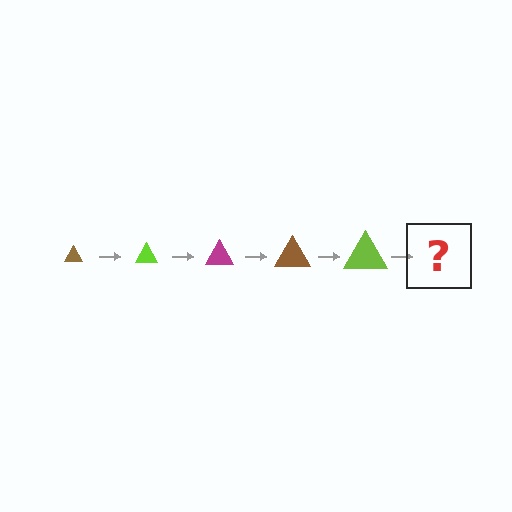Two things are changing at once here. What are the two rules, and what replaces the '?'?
The two rules are that the triangle grows larger each step and the color cycles through brown, lime, and magenta. The '?' should be a magenta triangle, larger than the previous one.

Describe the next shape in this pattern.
It should be a magenta triangle, larger than the previous one.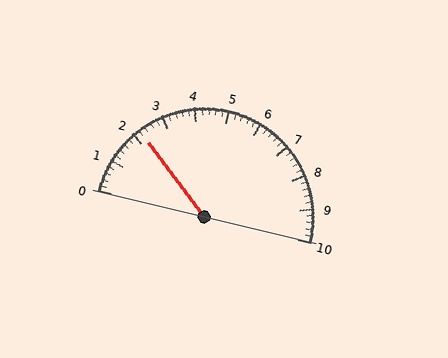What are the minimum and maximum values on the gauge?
The gauge ranges from 0 to 10.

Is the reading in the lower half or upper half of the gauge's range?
The reading is in the lower half of the range (0 to 10).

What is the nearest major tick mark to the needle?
The nearest major tick mark is 2.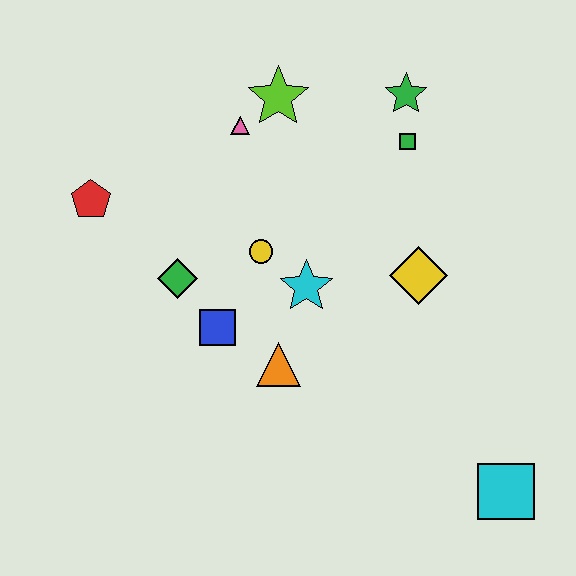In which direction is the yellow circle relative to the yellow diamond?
The yellow circle is to the left of the yellow diamond.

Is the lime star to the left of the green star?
Yes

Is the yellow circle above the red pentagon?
No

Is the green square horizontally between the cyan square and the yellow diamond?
No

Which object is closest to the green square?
The green star is closest to the green square.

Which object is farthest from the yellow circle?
The cyan square is farthest from the yellow circle.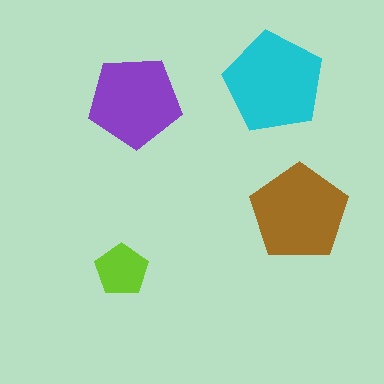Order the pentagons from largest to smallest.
the cyan one, the brown one, the purple one, the lime one.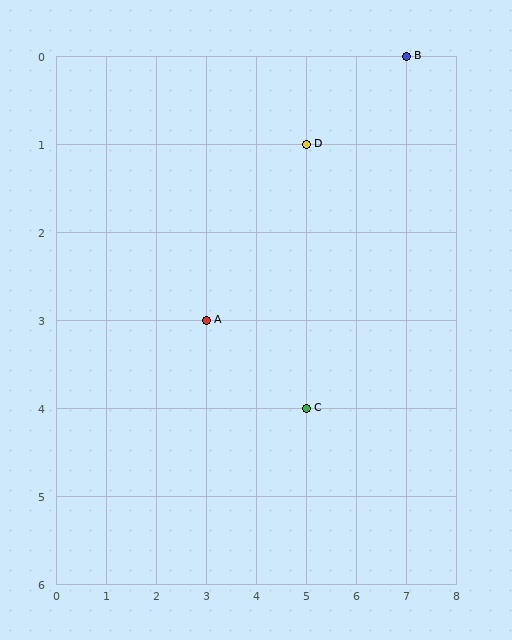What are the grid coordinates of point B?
Point B is at grid coordinates (7, 0).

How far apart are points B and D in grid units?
Points B and D are 2 columns and 1 row apart (about 2.2 grid units diagonally).